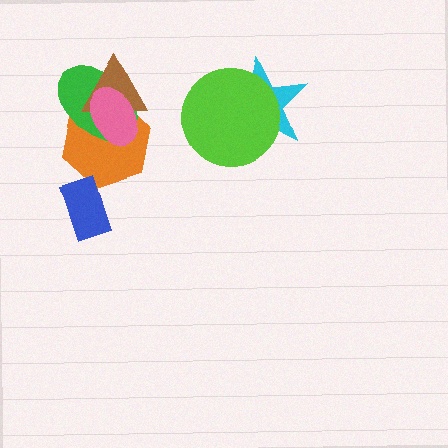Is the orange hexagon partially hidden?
Yes, it is partially covered by another shape.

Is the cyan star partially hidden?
Yes, it is partially covered by another shape.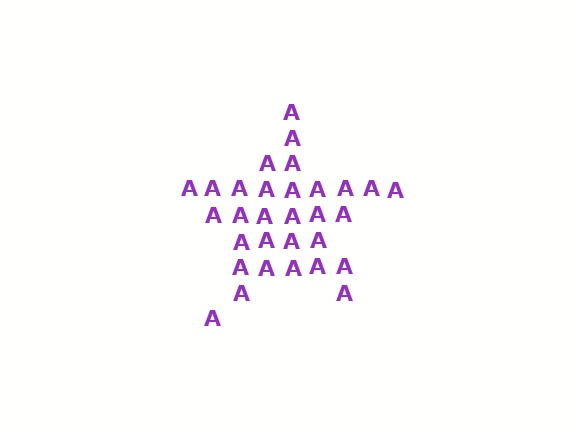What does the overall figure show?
The overall figure shows a star.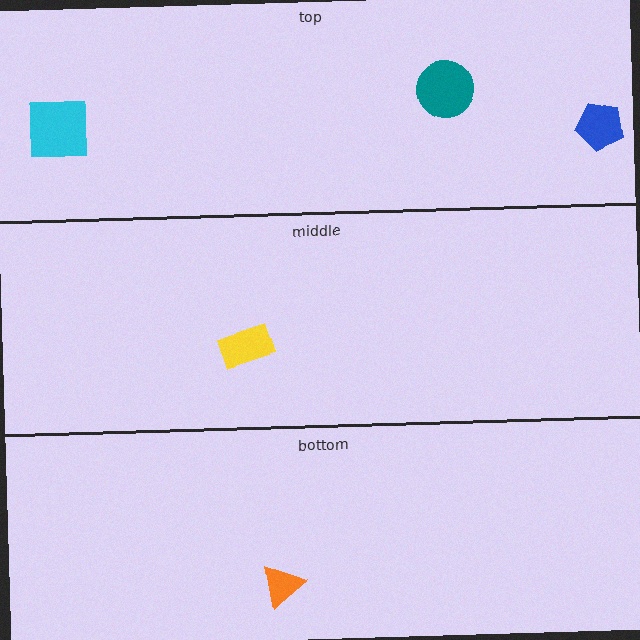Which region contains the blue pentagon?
The top region.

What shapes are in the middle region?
The yellow rectangle.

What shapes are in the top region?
The teal circle, the cyan square, the blue pentagon.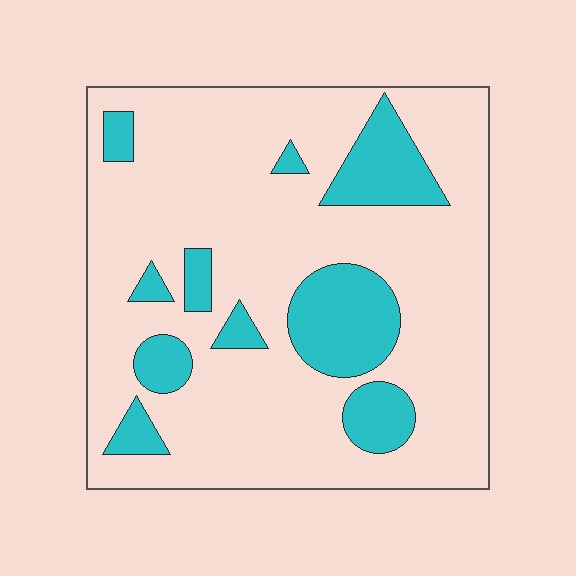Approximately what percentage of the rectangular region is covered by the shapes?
Approximately 20%.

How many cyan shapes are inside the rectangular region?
10.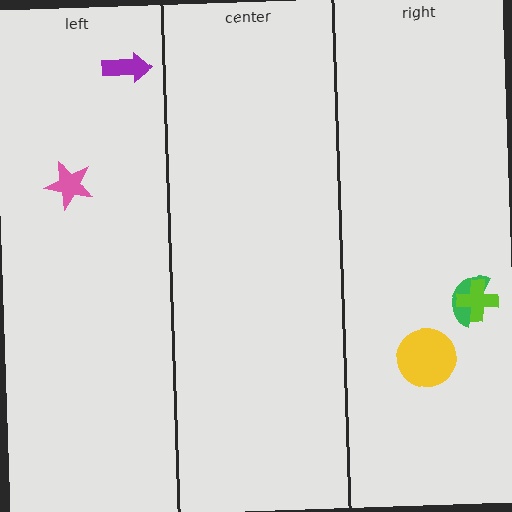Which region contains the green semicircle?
The right region.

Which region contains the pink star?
The left region.